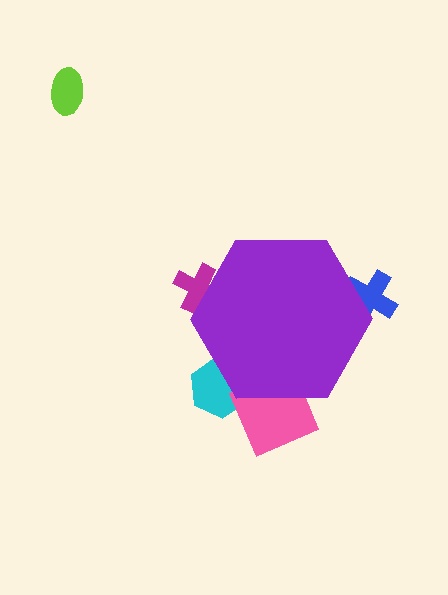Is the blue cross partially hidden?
Yes, the blue cross is partially hidden behind the purple hexagon.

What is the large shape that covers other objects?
A purple hexagon.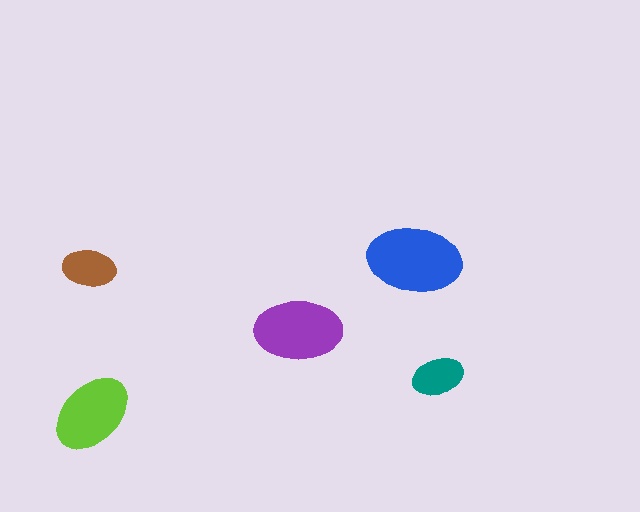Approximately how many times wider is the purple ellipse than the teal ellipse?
About 1.5 times wider.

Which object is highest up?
The blue ellipse is topmost.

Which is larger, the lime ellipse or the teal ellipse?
The lime one.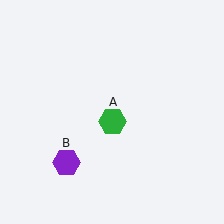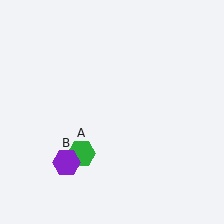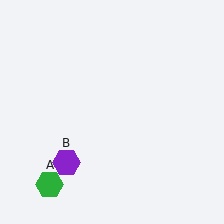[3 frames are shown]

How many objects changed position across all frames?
1 object changed position: green hexagon (object A).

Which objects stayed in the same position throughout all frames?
Purple hexagon (object B) remained stationary.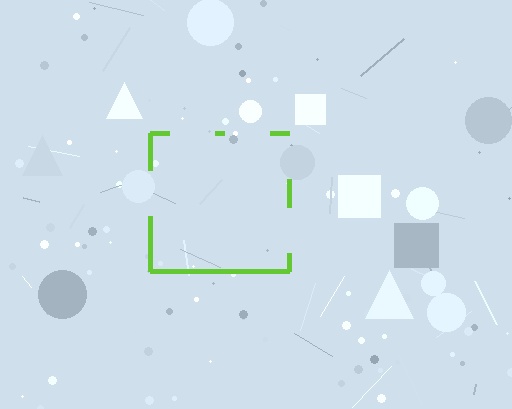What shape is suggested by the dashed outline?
The dashed outline suggests a square.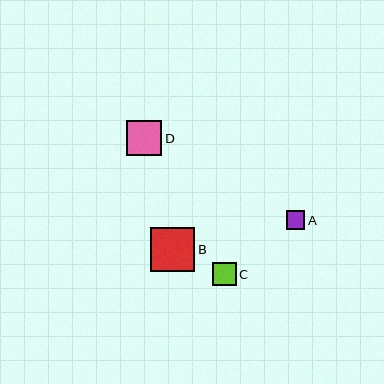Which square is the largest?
Square B is the largest with a size of approximately 44 pixels.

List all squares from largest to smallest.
From largest to smallest: B, D, C, A.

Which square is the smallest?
Square A is the smallest with a size of approximately 19 pixels.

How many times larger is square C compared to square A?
Square C is approximately 1.2 times the size of square A.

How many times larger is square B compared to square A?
Square B is approximately 2.4 times the size of square A.